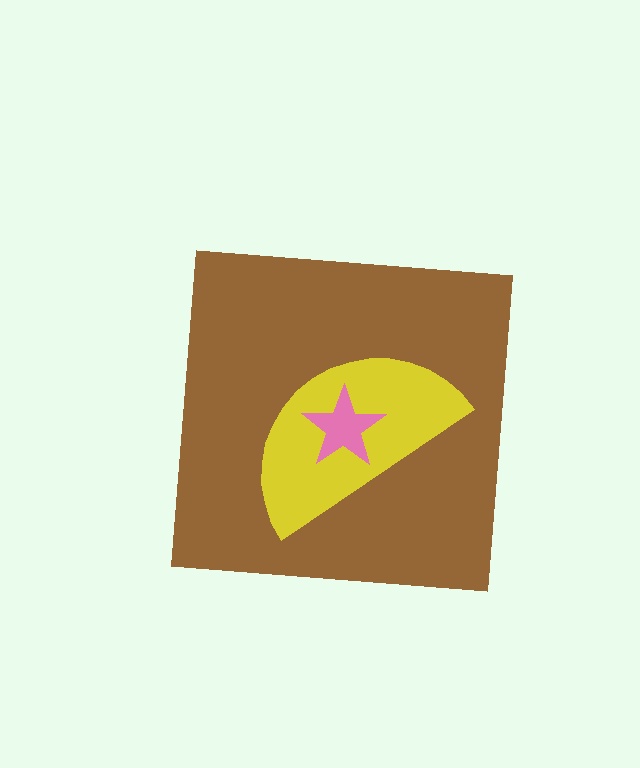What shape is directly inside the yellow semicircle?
The pink star.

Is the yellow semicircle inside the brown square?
Yes.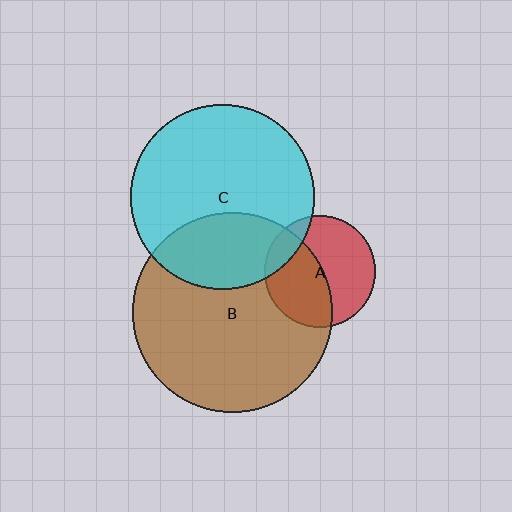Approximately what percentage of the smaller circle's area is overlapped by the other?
Approximately 15%.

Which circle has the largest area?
Circle B (brown).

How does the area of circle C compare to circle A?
Approximately 2.7 times.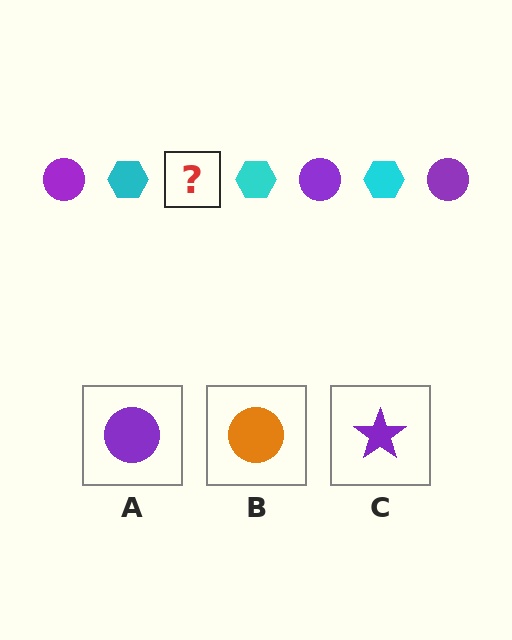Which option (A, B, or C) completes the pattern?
A.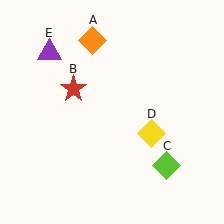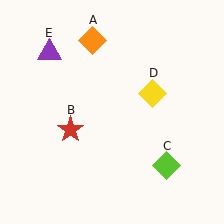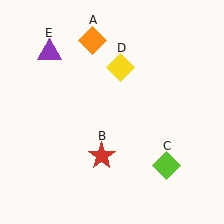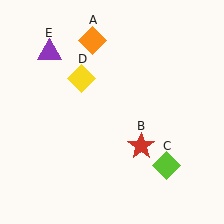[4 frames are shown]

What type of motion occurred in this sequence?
The red star (object B), yellow diamond (object D) rotated counterclockwise around the center of the scene.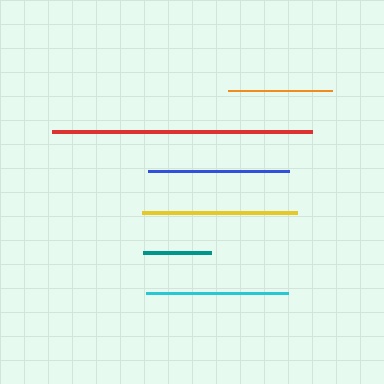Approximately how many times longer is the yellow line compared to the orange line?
The yellow line is approximately 1.5 times the length of the orange line.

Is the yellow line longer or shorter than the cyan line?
The yellow line is longer than the cyan line.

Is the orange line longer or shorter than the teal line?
The orange line is longer than the teal line.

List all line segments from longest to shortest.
From longest to shortest: red, yellow, cyan, blue, orange, teal.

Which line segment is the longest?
The red line is the longest at approximately 260 pixels.